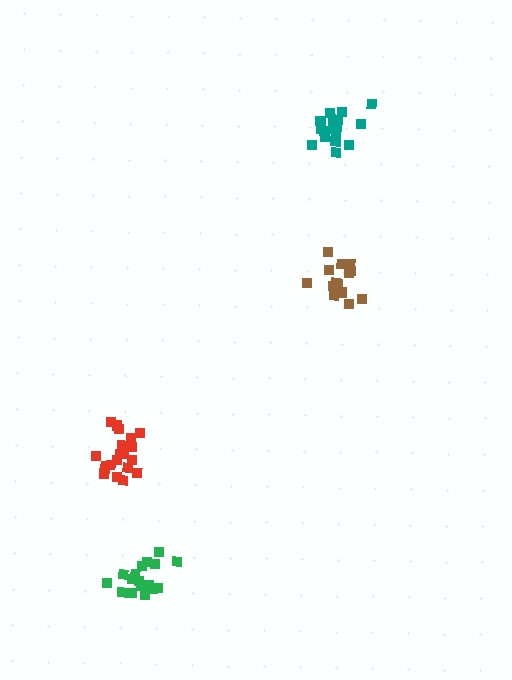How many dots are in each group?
Group 1: 17 dots, Group 2: 20 dots, Group 3: 15 dots, Group 4: 18 dots (70 total).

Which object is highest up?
The teal cluster is topmost.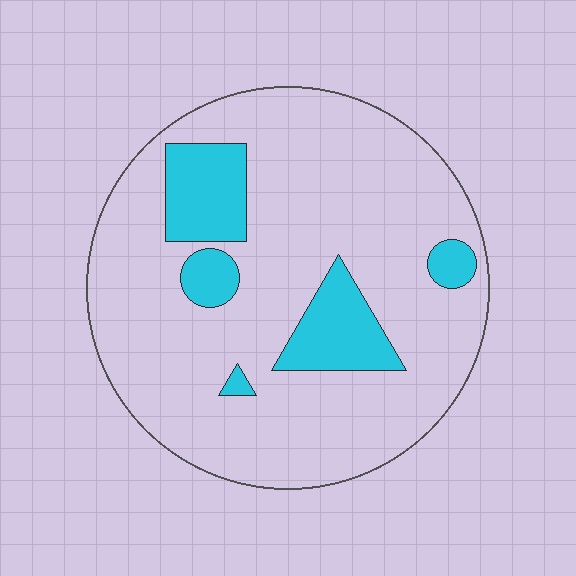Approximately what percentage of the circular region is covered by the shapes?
Approximately 15%.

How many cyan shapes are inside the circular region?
5.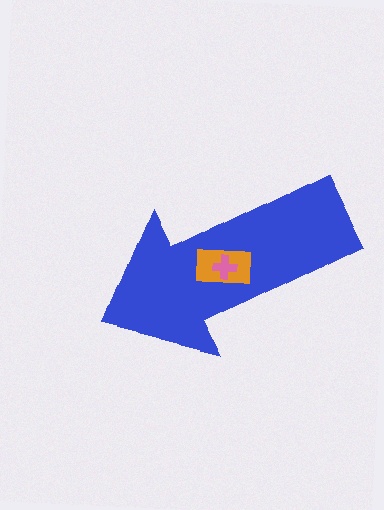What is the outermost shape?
The blue arrow.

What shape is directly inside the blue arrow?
The orange rectangle.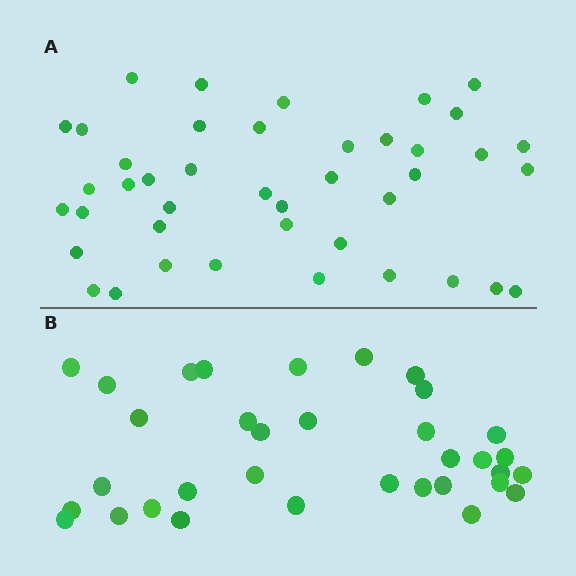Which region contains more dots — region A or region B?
Region A (the top region) has more dots.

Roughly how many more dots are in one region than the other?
Region A has roughly 8 or so more dots than region B.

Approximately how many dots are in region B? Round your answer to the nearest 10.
About 30 dots. (The exact count is 34, which rounds to 30.)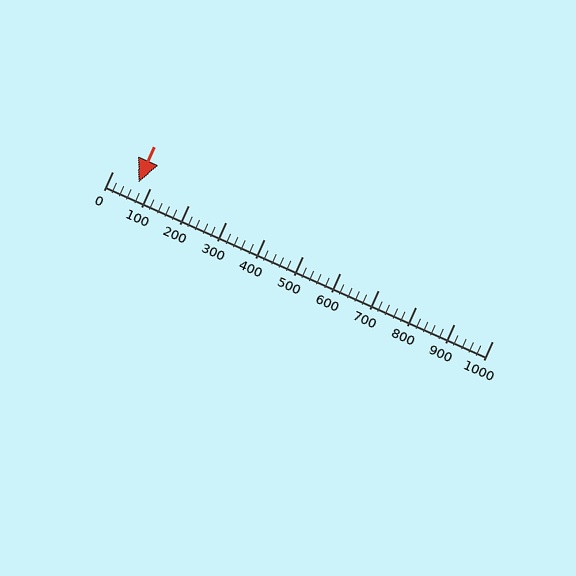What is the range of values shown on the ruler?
The ruler shows values from 0 to 1000.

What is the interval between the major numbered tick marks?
The major tick marks are spaced 100 units apart.